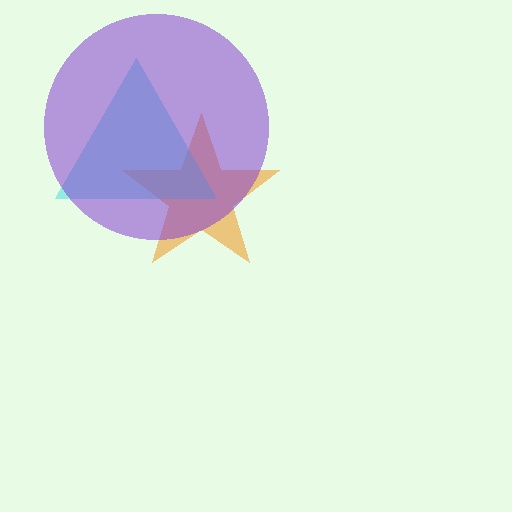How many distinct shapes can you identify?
There are 3 distinct shapes: an orange star, a cyan triangle, a purple circle.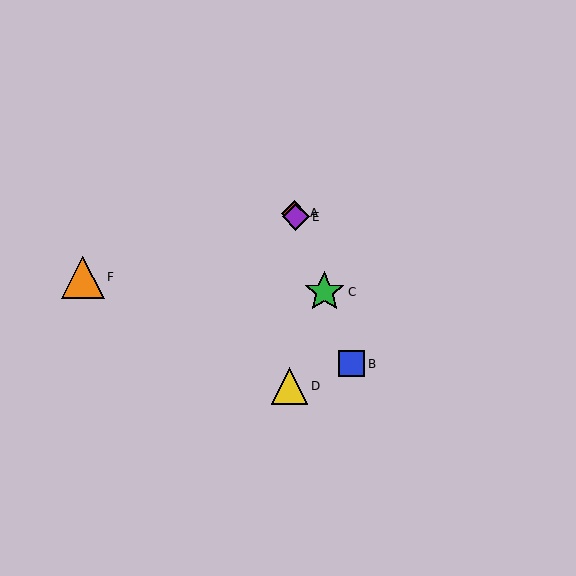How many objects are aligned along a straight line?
4 objects (A, B, C, E) are aligned along a straight line.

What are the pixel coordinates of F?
Object F is at (83, 277).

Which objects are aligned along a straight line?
Objects A, B, C, E are aligned along a straight line.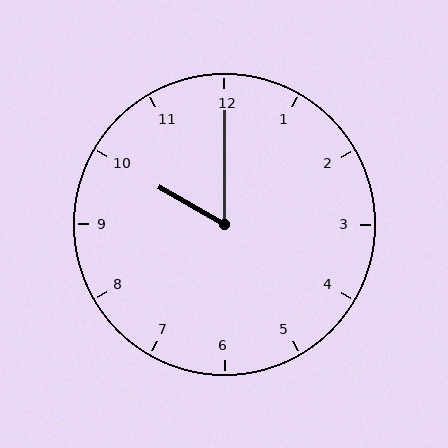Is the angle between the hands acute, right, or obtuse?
It is acute.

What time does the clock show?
10:00.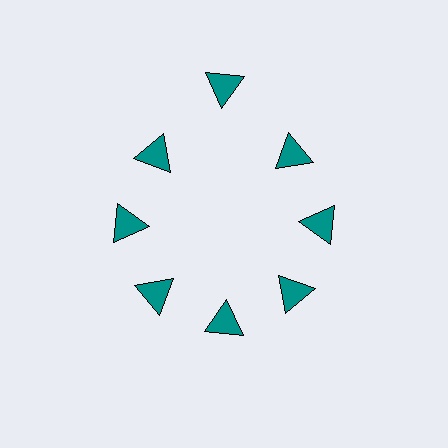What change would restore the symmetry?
The symmetry would be restored by moving it inward, back onto the ring so that all 8 triangles sit at equal angles and equal distance from the center.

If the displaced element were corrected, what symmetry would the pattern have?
It would have 8-fold rotational symmetry — the pattern would map onto itself every 45 degrees.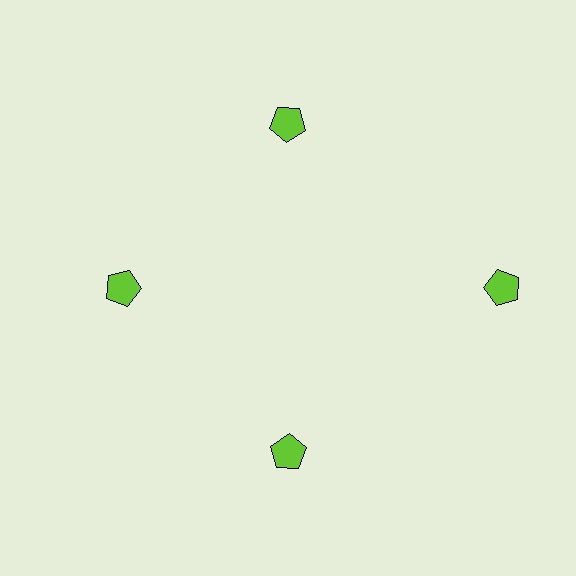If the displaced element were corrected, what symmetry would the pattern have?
It would have 4-fold rotational symmetry — the pattern would map onto itself every 90 degrees.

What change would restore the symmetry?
The symmetry would be restored by moving it inward, back onto the ring so that all 4 pentagons sit at equal angles and equal distance from the center.